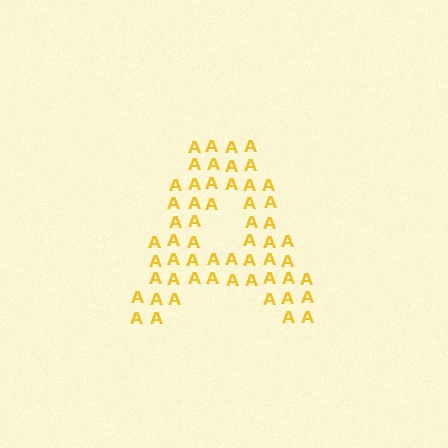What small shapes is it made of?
It is made of small letter A's.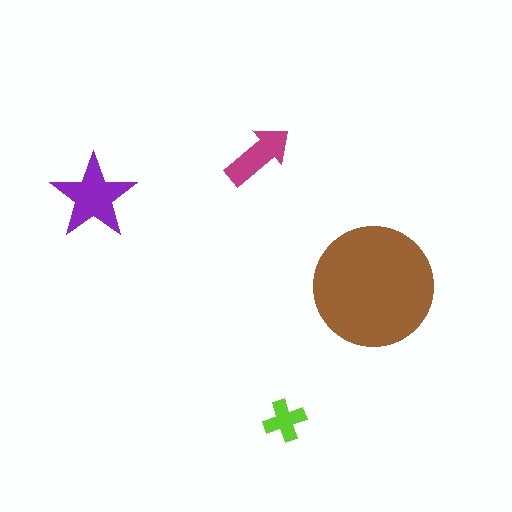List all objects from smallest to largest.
The lime cross, the magenta arrow, the purple star, the brown circle.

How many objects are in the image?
There are 4 objects in the image.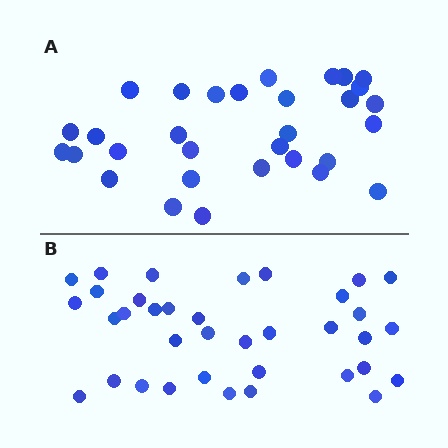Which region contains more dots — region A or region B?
Region B (the bottom region) has more dots.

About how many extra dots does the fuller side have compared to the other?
Region B has about 5 more dots than region A.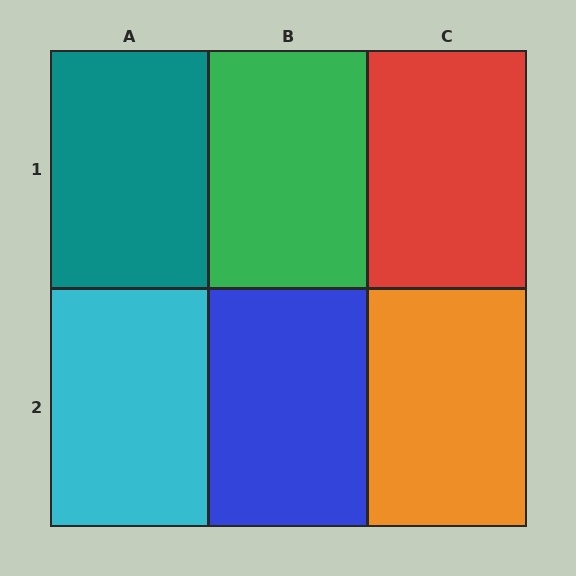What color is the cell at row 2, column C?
Orange.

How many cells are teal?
1 cell is teal.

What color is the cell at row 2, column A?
Cyan.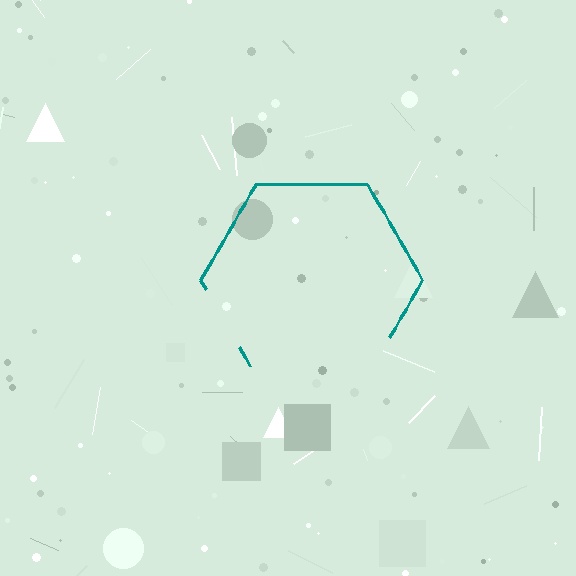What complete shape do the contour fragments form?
The contour fragments form a hexagon.